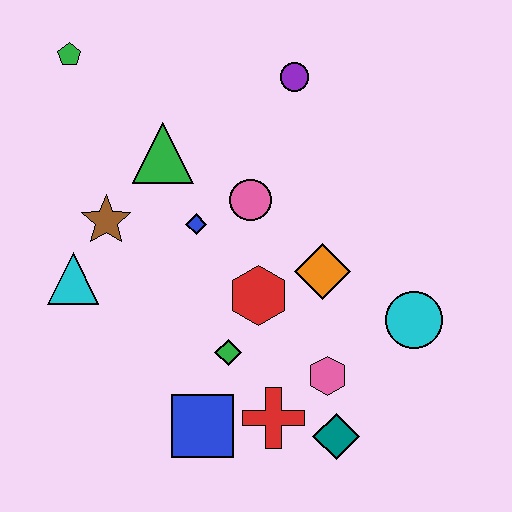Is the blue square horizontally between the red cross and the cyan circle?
No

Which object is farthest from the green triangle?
The teal diamond is farthest from the green triangle.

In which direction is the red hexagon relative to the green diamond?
The red hexagon is above the green diamond.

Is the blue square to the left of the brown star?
No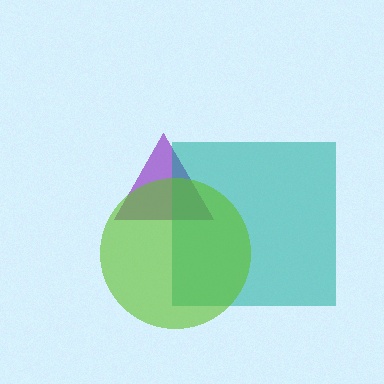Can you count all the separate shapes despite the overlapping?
Yes, there are 3 separate shapes.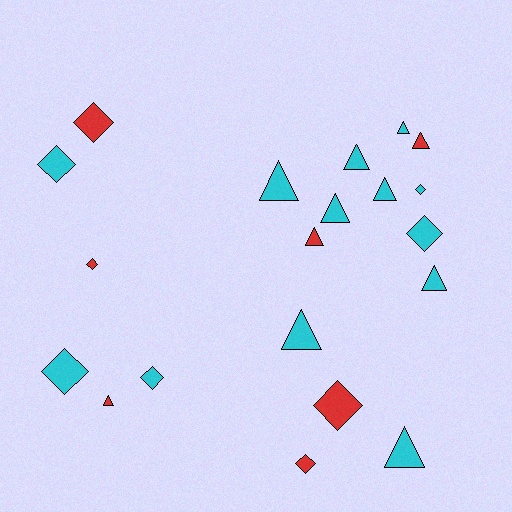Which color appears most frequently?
Cyan, with 13 objects.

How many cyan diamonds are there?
There are 5 cyan diamonds.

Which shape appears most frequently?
Triangle, with 11 objects.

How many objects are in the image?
There are 20 objects.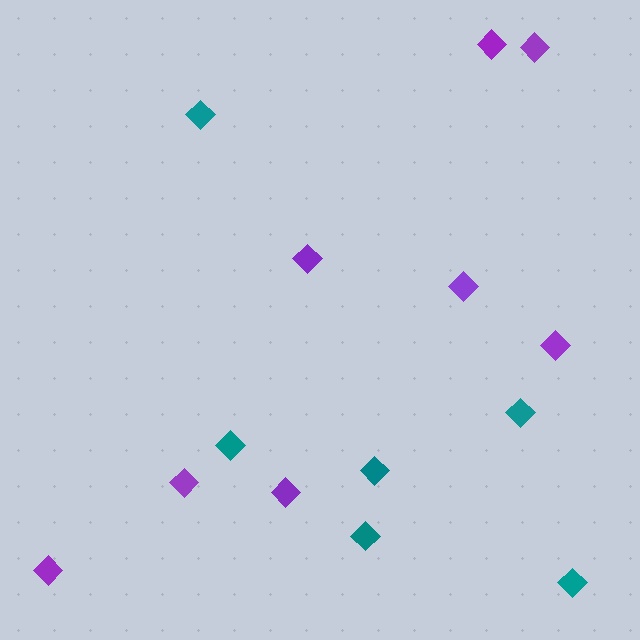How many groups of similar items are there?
There are 2 groups: one group of teal diamonds (6) and one group of purple diamonds (8).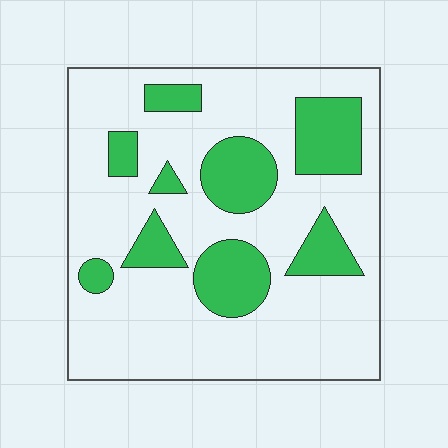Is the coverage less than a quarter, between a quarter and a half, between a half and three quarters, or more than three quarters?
Less than a quarter.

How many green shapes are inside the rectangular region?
9.